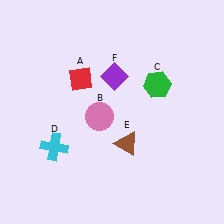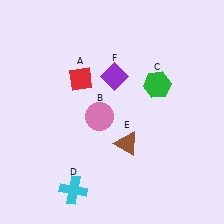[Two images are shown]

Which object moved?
The cyan cross (D) moved down.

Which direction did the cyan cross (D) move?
The cyan cross (D) moved down.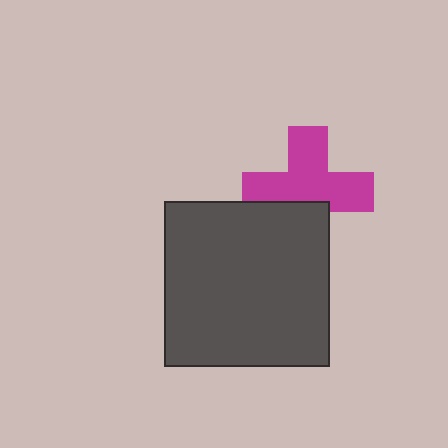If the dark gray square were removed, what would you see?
You would see the complete magenta cross.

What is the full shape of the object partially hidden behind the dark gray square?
The partially hidden object is a magenta cross.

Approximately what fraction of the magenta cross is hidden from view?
Roughly 30% of the magenta cross is hidden behind the dark gray square.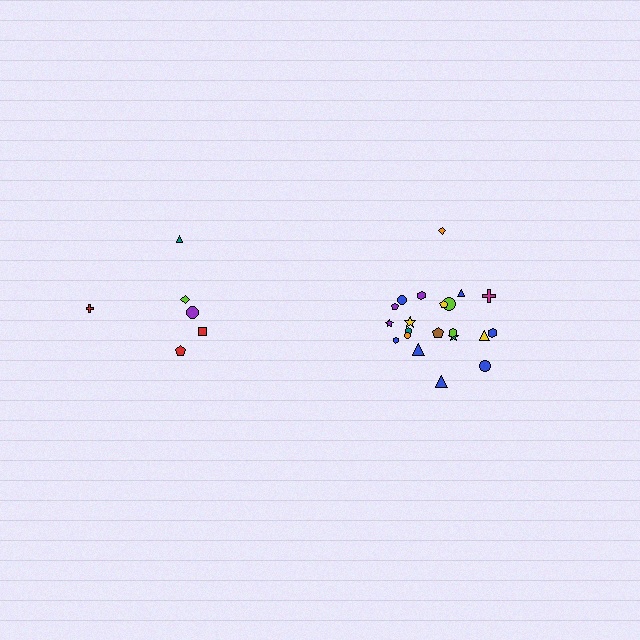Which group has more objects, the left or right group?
The right group.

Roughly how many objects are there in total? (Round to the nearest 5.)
Roughly 30 objects in total.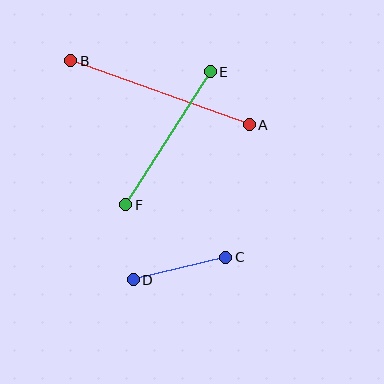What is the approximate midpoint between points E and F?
The midpoint is at approximately (168, 138) pixels.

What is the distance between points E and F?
The distance is approximately 157 pixels.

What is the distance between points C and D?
The distance is approximately 95 pixels.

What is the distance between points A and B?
The distance is approximately 189 pixels.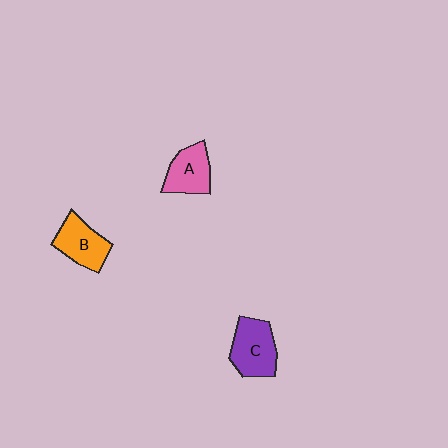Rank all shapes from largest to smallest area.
From largest to smallest: C (purple), B (orange), A (pink).